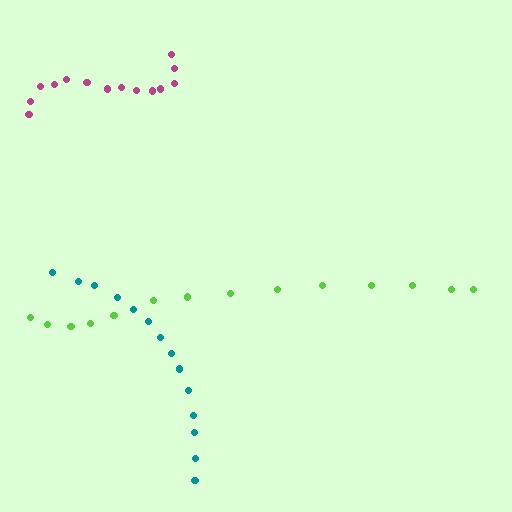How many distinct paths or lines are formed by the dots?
There are 3 distinct paths.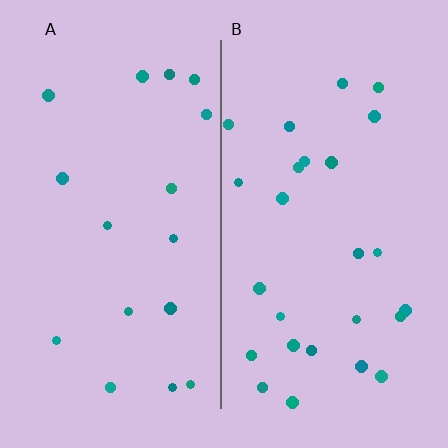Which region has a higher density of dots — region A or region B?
B (the right).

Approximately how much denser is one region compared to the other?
Approximately 1.5× — region B over region A.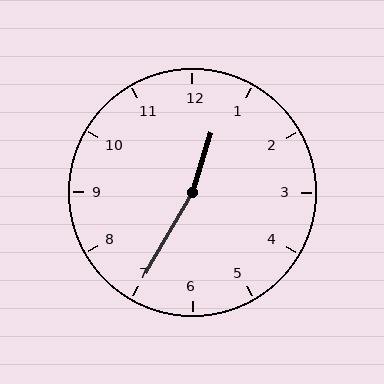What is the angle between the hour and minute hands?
Approximately 168 degrees.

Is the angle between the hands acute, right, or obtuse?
It is obtuse.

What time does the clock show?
12:35.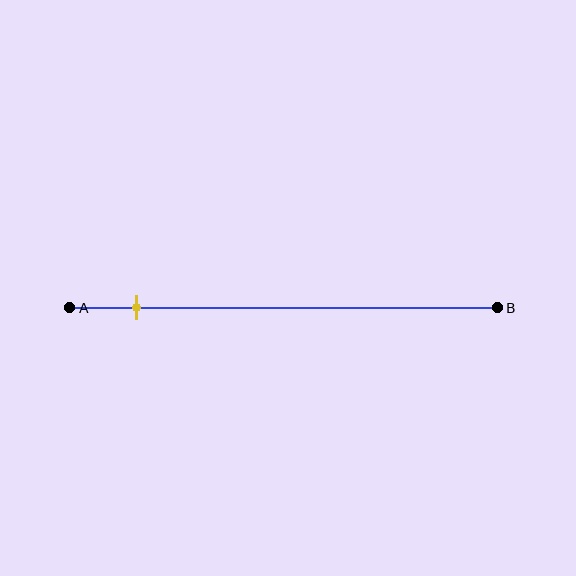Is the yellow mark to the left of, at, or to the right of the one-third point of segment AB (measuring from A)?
The yellow mark is to the left of the one-third point of segment AB.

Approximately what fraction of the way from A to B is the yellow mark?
The yellow mark is approximately 15% of the way from A to B.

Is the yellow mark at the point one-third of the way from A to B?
No, the mark is at about 15% from A, not at the 33% one-third point.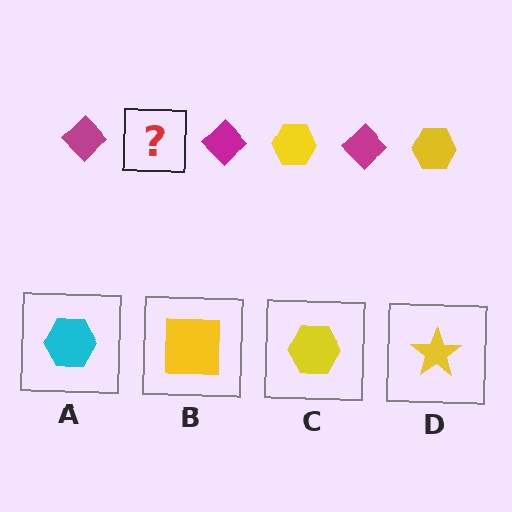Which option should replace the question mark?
Option C.